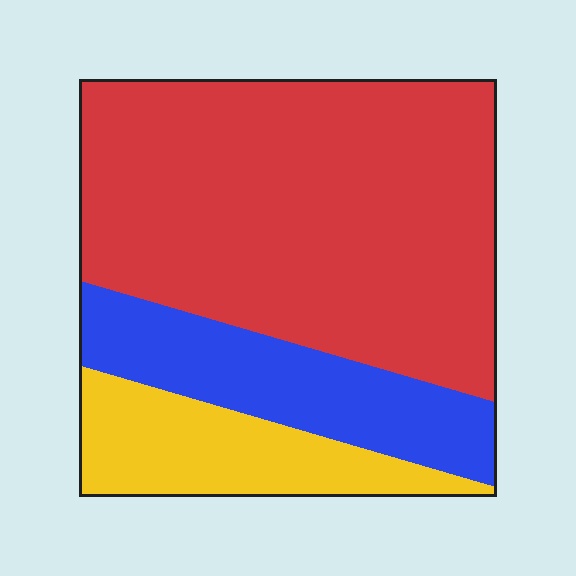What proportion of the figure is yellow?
Yellow covers around 15% of the figure.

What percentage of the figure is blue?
Blue covers roughly 20% of the figure.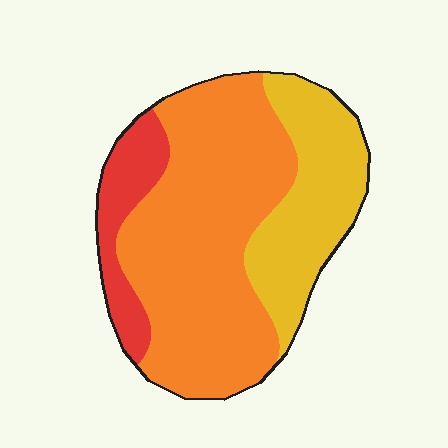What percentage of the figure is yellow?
Yellow covers about 30% of the figure.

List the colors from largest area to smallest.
From largest to smallest: orange, yellow, red.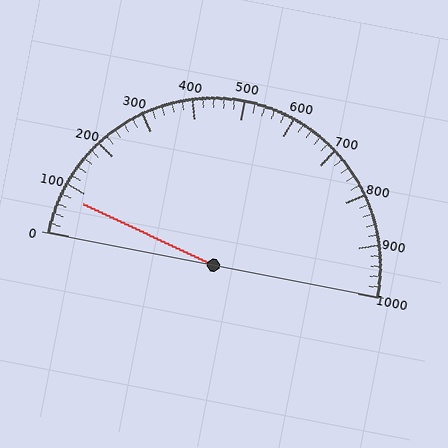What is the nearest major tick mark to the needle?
The nearest major tick mark is 100.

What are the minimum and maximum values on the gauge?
The gauge ranges from 0 to 1000.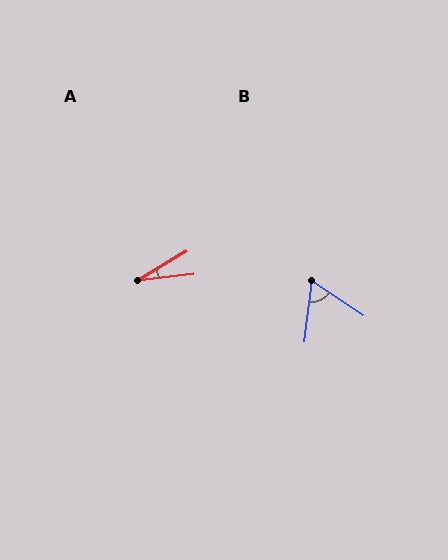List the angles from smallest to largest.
A (24°), B (63°).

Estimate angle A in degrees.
Approximately 24 degrees.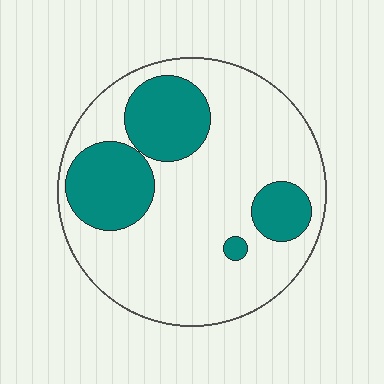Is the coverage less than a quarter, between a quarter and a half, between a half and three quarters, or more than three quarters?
Between a quarter and a half.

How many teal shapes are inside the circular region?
4.